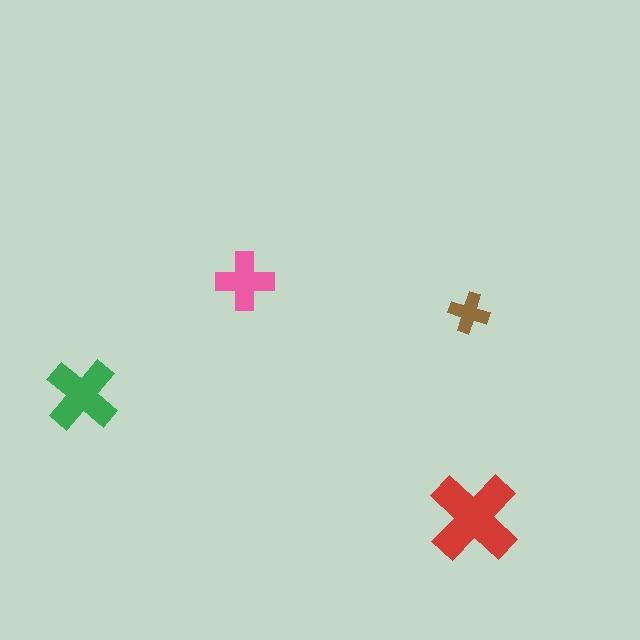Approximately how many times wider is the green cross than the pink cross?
About 1.5 times wider.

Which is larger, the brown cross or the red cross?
The red one.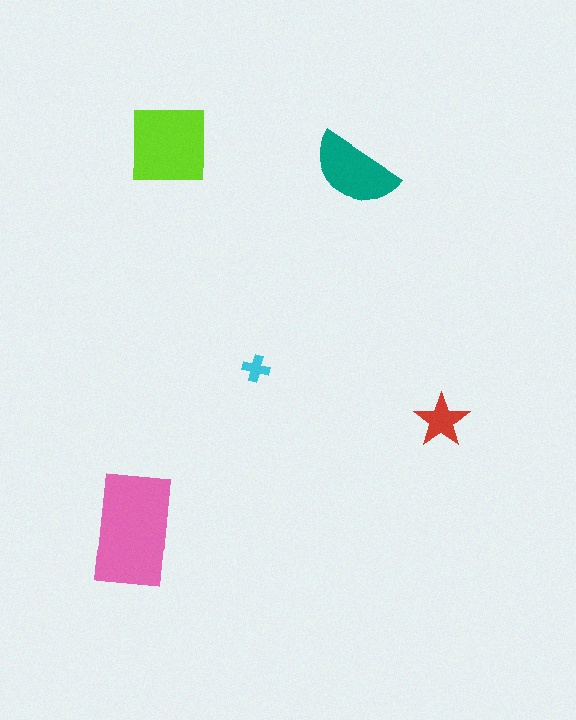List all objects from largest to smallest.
The pink rectangle, the lime square, the teal semicircle, the red star, the cyan cross.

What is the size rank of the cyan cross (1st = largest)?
5th.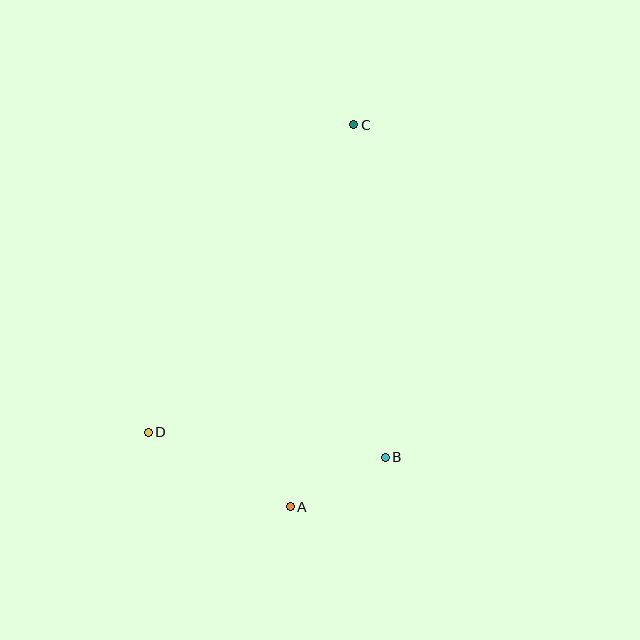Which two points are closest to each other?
Points A and B are closest to each other.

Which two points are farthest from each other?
Points A and C are farthest from each other.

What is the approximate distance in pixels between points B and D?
The distance between B and D is approximately 238 pixels.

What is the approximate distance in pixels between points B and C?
The distance between B and C is approximately 334 pixels.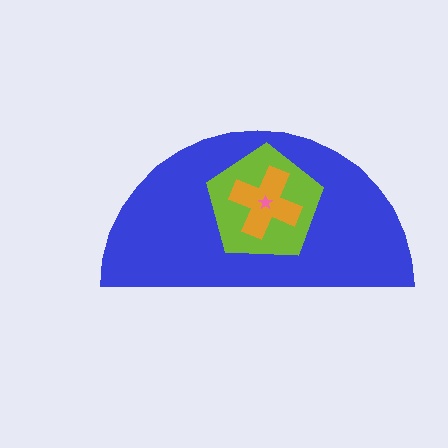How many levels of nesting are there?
4.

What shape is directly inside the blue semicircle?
The lime pentagon.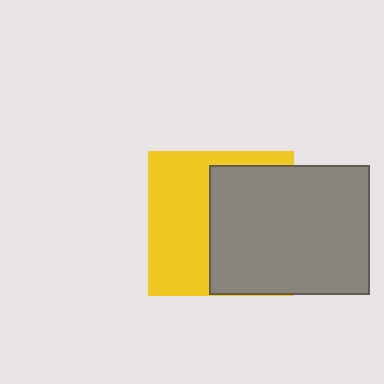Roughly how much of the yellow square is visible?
About half of it is visible (roughly 48%).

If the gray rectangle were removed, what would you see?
You would see the complete yellow square.